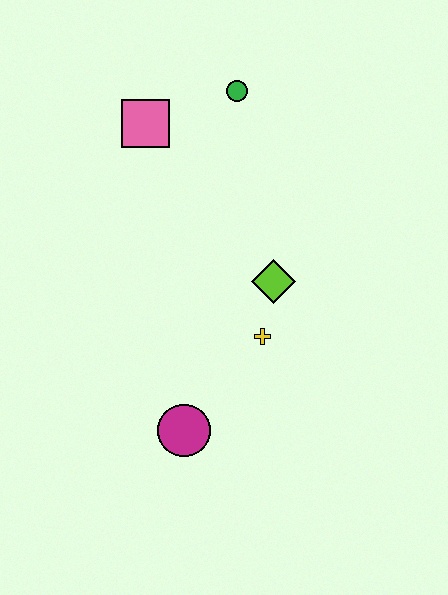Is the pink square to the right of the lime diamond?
No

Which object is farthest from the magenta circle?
The green circle is farthest from the magenta circle.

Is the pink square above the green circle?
No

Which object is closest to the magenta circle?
The yellow cross is closest to the magenta circle.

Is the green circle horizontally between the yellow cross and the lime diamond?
No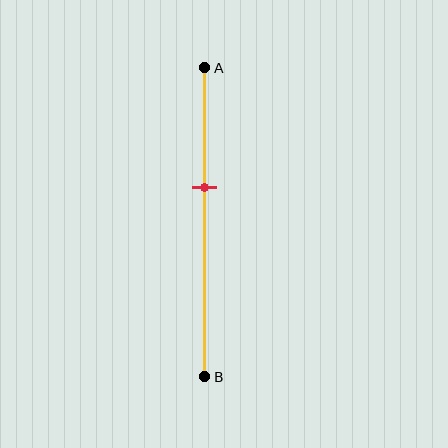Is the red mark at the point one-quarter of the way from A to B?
No, the mark is at about 40% from A, not at the 25% one-quarter point.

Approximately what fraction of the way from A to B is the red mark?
The red mark is approximately 40% of the way from A to B.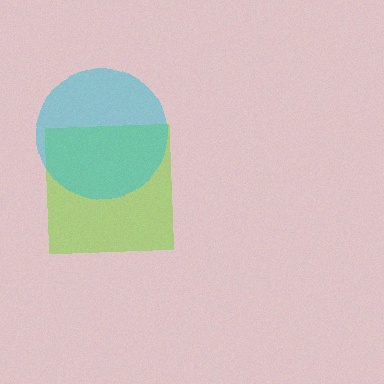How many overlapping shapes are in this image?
There are 2 overlapping shapes in the image.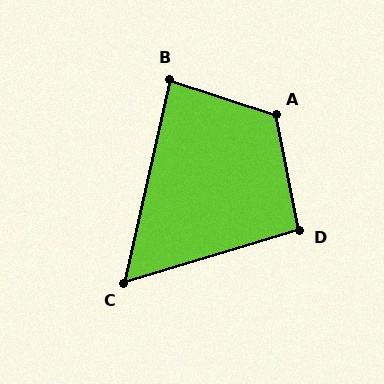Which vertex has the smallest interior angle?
C, at approximately 60 degrees.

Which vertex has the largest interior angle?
A, at approximately 120 degrees.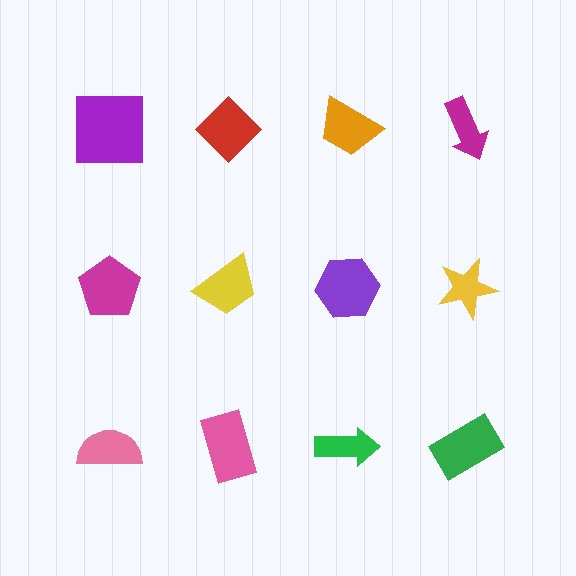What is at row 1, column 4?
A magenta arrow.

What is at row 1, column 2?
A red diamond.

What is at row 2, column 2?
A yellow trapezoid.